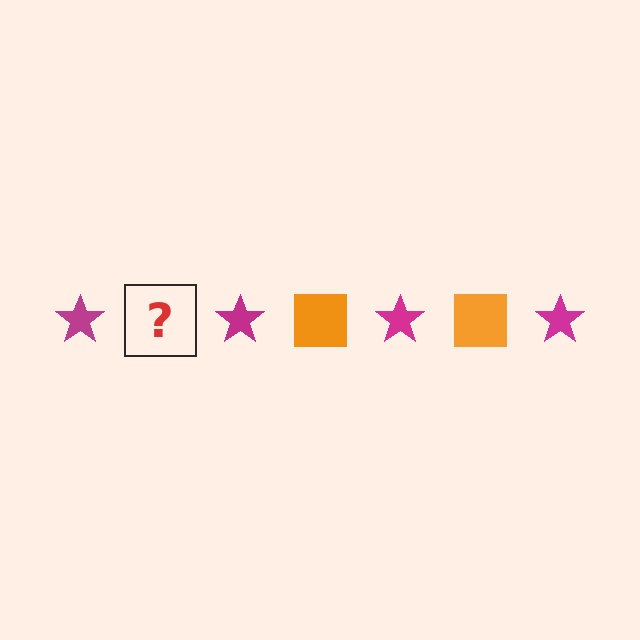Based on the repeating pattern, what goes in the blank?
The blank should be an orange square.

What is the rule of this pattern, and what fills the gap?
The rule is that the pattern alternates between magenta star and orange square. The gap should be filled with an orange square.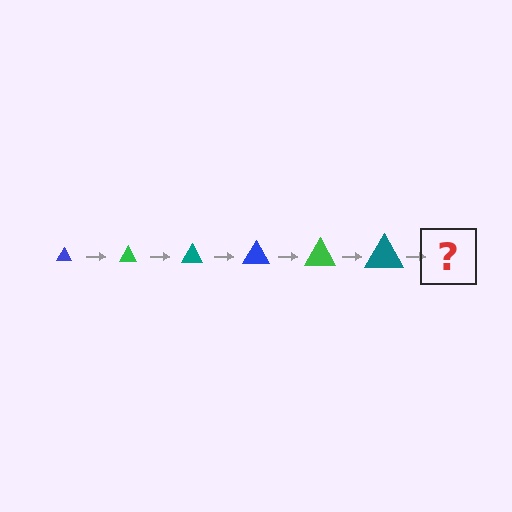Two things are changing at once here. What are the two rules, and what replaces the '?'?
The two rules are that the triangle grows larger each step and the color cycles through blue, green, and teal. The '?' should be a blue triangle, larger than the previous one.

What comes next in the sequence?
The next element should be a blue triangle, larger than the previous one.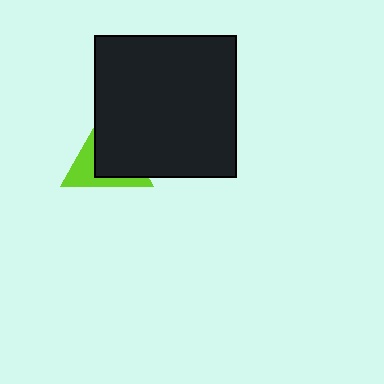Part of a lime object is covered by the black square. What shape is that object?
It is a triangle.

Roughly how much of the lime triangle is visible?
A small part of it is visible (roughly 41%).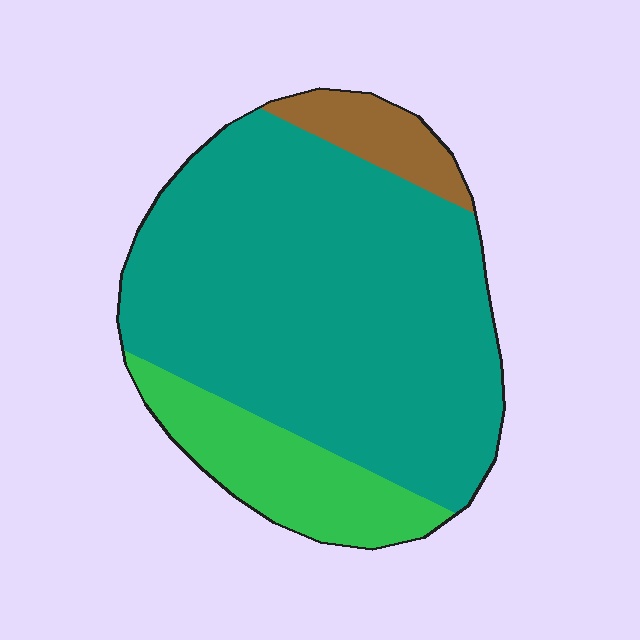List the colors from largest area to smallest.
From largest to smallest: teal, green, brown.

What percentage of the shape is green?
Green covers around 15% of the shape.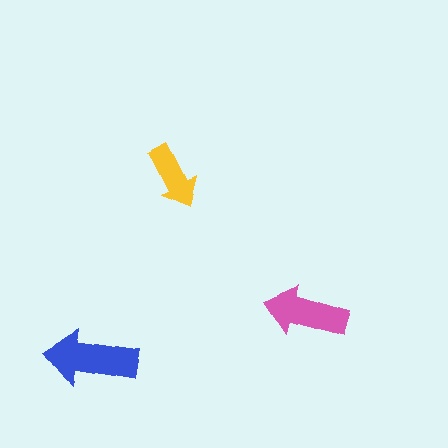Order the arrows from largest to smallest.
the blue one, the pink one, the yellow one.